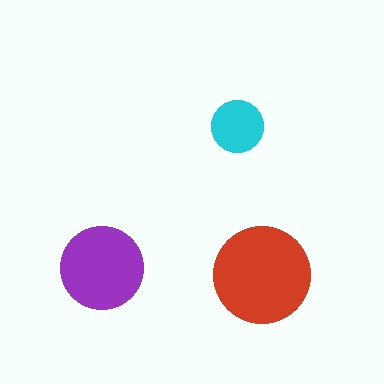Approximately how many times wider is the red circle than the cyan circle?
About 2 times wider.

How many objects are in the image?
There are 3 objects in the image.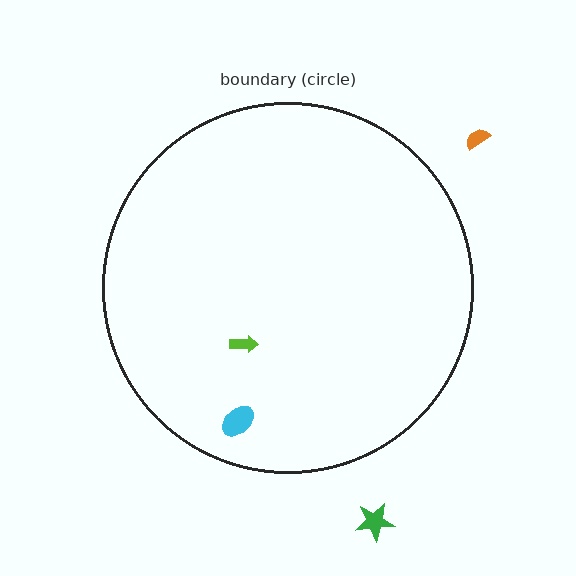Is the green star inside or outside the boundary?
Outside.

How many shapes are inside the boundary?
2 inside, 2 outside.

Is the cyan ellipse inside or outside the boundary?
Inside.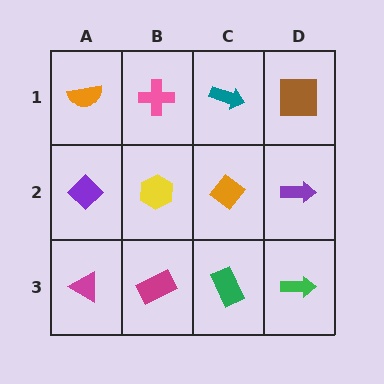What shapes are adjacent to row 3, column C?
An orange diamond (row 2, column C), a magenta rectangle (row 3, column B), a green arrow (row 3, column D).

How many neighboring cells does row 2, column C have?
4.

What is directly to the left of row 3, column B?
A magenta triangle.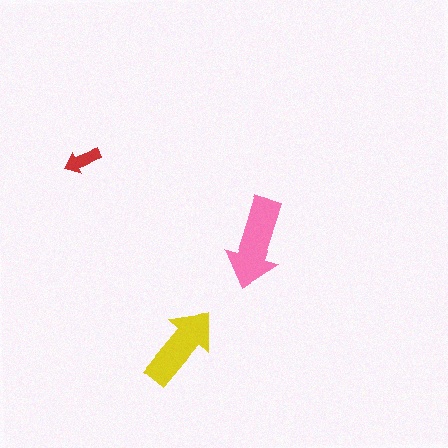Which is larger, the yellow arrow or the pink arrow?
The pink one.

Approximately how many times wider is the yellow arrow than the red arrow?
About 2.5 times wider.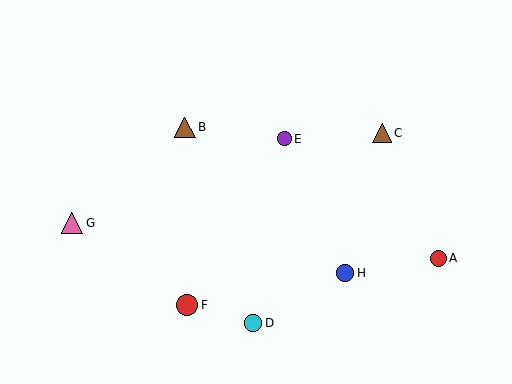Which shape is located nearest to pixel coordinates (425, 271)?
The red circle (labeled A) at (438, 258) is nearest to that location.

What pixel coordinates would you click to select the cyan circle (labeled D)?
Click at (253, 323) to select the cyan circle D.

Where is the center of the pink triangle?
The center of the pink triangle is at (72, 223).